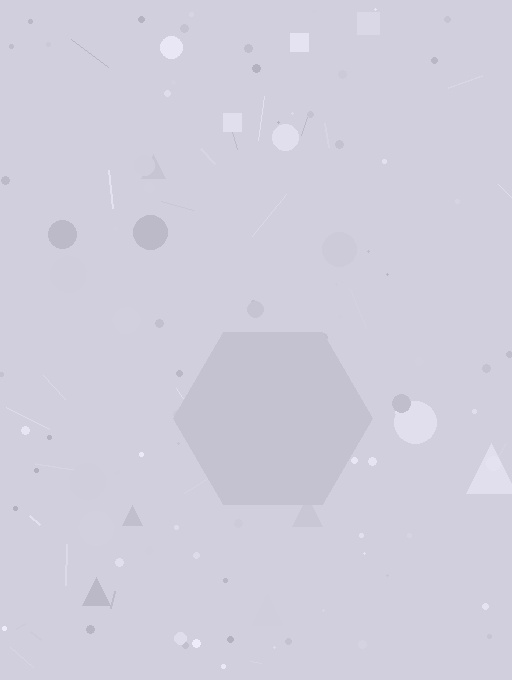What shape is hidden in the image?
A hexagon is hidden in the image.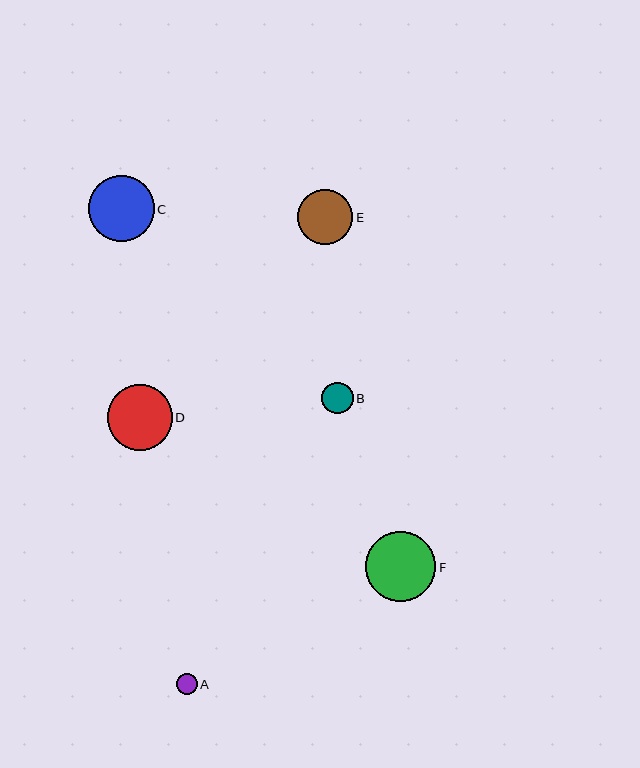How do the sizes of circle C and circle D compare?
Circle C and circle D are approximately the same size.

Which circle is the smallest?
Circle A is the smallest with a size of approximately 20 pixels.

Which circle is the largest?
Circle F is the largest with a size of approximately 70 pixels.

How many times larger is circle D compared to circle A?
Circle D is approximately 3.2 times the size of circle A.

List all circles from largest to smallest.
From largest to smallest: F, C, D, E, B, A.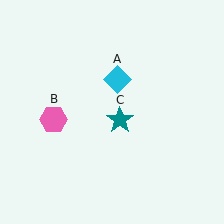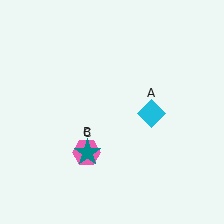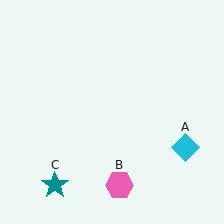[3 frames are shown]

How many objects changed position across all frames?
3 objects changed position: cyan diamond (object A), pink hexagon (object B), teal star (object C).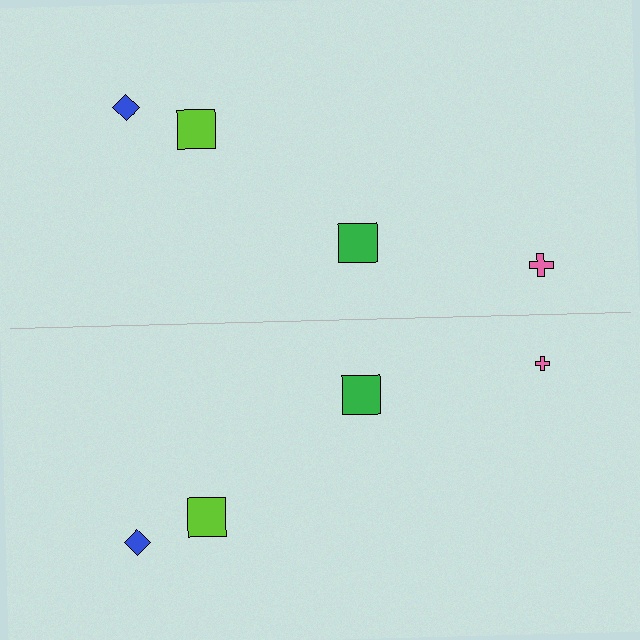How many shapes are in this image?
There are 8 shapes in this image.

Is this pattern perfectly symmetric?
No, the pattern is not perfectly symmetric. The pink cross on the bottom side has a different size than its mirror counterpart.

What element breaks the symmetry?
The pink cross on the bottom side has a different size than its mirror counterpart.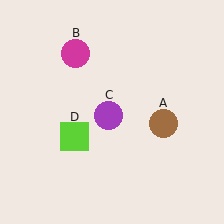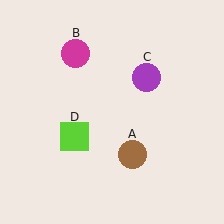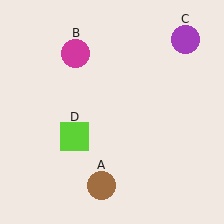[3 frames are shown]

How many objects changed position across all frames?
2 objects changed position: brown circle (object A), purple circle (object C).